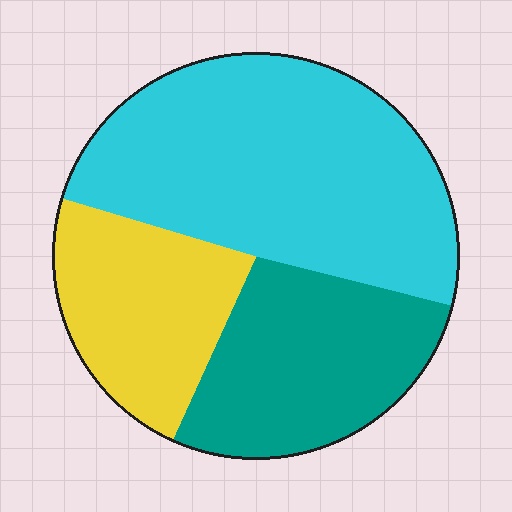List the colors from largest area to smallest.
From largest to smallest: cyan, teal, yellow.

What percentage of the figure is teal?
Teal covers roughly 30% of the figure.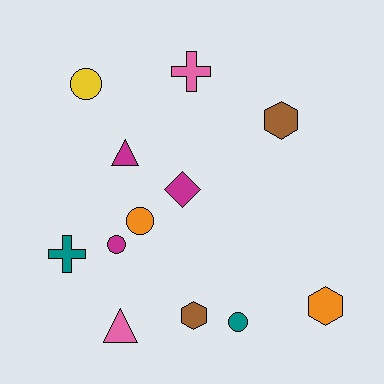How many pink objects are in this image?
There are 2 pink objects.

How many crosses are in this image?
There are 2 crosses.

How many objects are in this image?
There are 12 objects.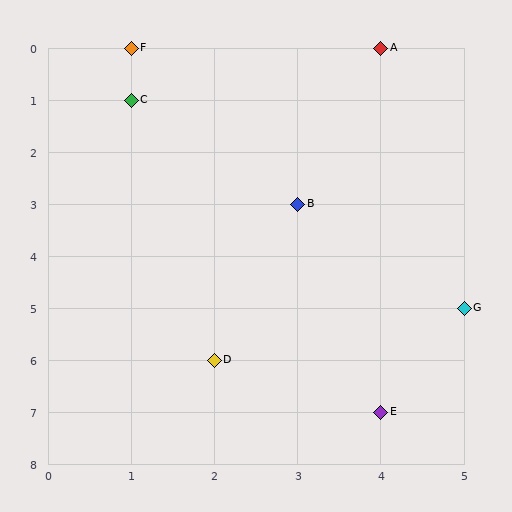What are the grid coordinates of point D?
Point D is at grid coordinates (2, 6).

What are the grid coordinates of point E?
Point E is at grid coordinates (4, 7).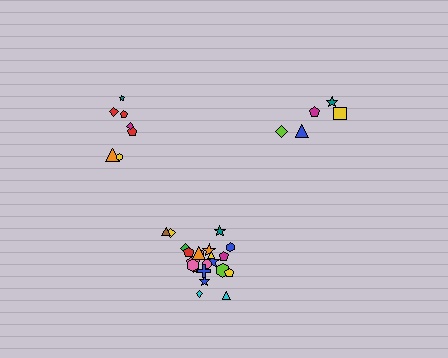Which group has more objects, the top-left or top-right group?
The top-left group.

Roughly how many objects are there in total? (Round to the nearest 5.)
Roughly 35 objects in total.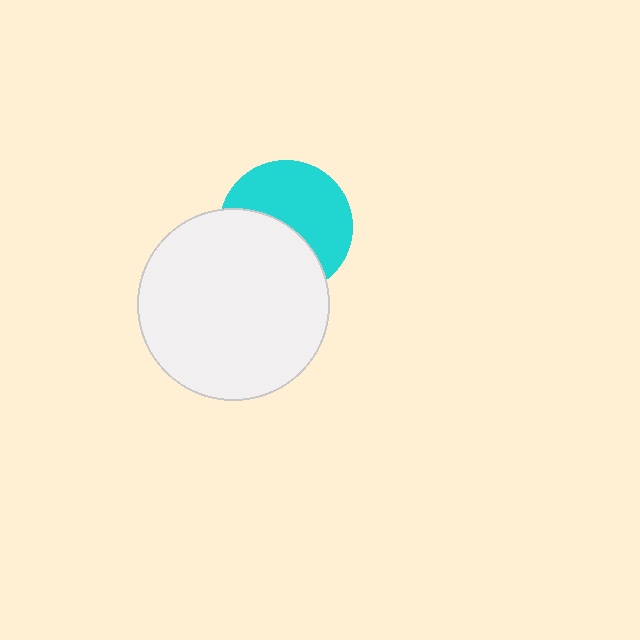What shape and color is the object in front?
The object in front is a white circle.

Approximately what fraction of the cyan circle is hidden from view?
Roughly 45% of the cyan circle is hidden behind the white circle.